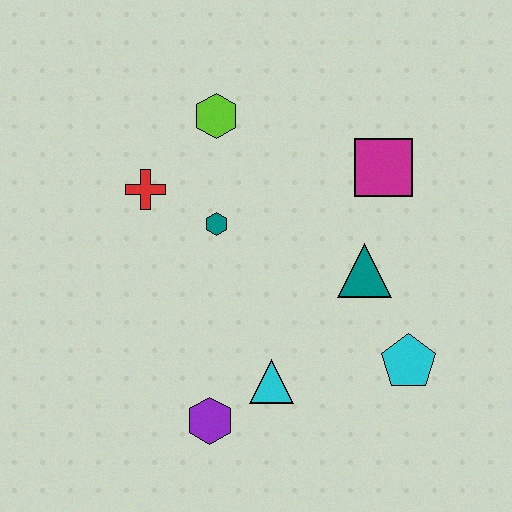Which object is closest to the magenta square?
The teal triangle is closest to the magenta square.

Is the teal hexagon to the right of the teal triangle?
No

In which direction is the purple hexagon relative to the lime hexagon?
The purple hexagon is below the lime hexagon.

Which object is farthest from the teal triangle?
The red cross is farthest from the teal triangle.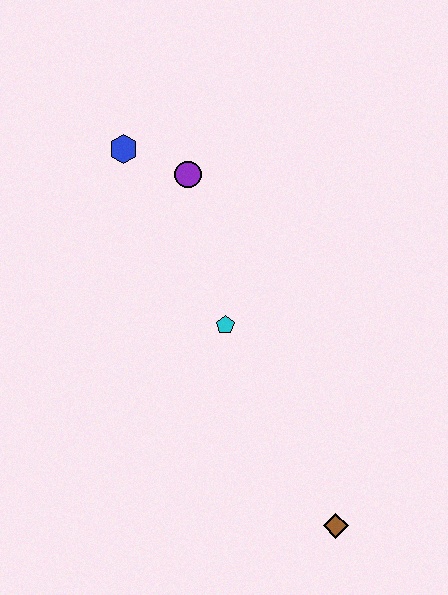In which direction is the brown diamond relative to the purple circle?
The brown diamond is below the purple circle.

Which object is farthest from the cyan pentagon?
The brown diamond is farthest from the cyan pentagon.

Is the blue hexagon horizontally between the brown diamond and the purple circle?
No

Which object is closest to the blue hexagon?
The purple circle is closest to the blue hexagon.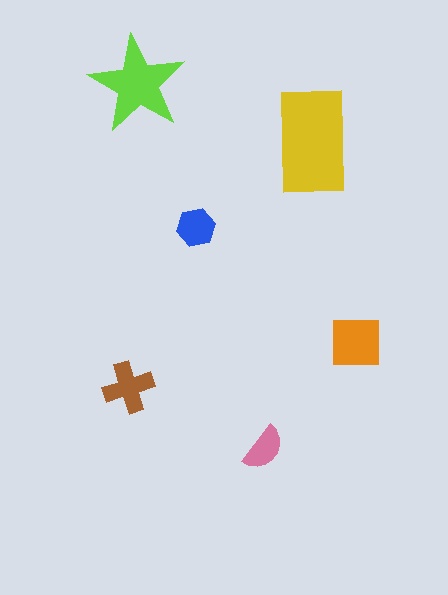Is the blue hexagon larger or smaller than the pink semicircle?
Larger.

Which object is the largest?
The yellow rectangle.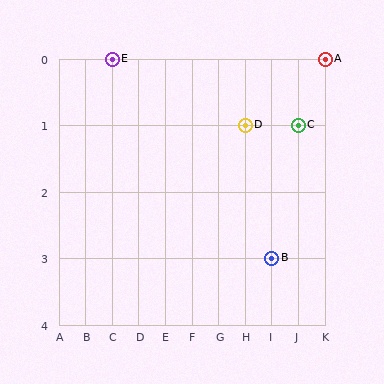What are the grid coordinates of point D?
Point D is at grid coordinates (H, 1).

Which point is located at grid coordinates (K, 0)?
Point A is at (K, 0).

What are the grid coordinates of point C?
Point C is at grid coordinates (J, 1).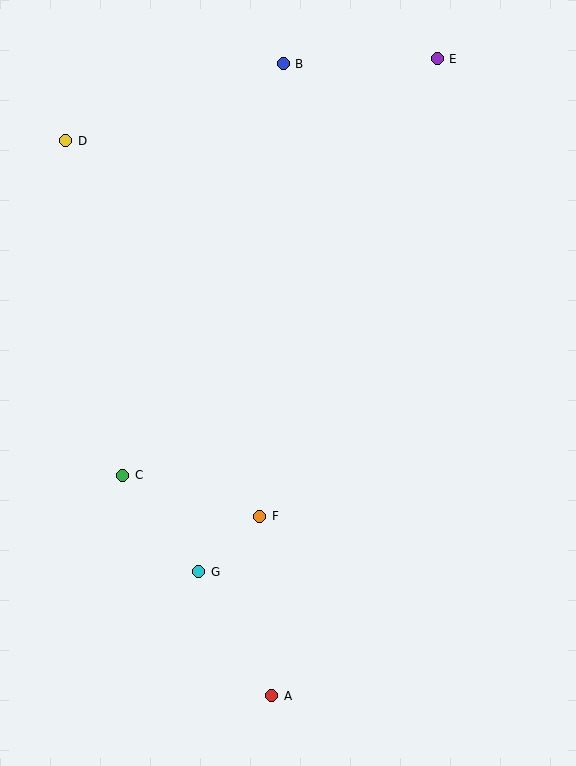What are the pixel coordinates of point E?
Point E is at (437, 59).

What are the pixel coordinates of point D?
Point D is at (66, 141).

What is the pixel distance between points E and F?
The distance between E and F is 491 pixels.